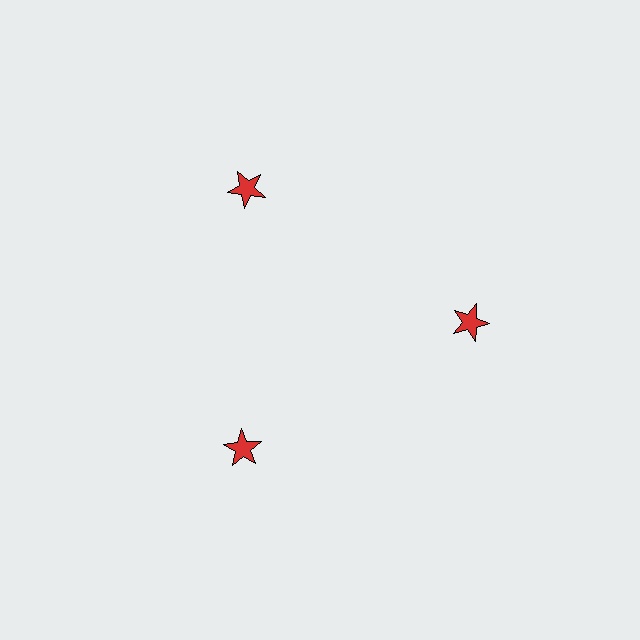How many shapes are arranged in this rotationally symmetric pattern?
There are 3 shapes, arranged in 3 groups of 1.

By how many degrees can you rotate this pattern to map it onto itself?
The pattern maps onto itself every 120 degrees of rotation.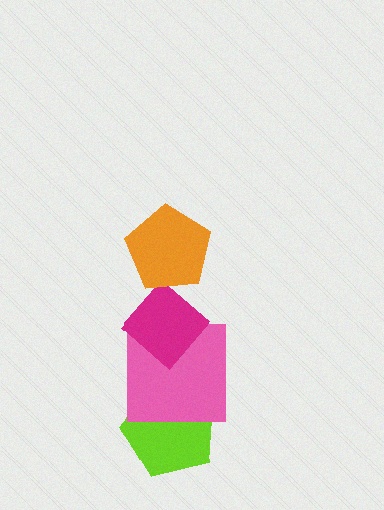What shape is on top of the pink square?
The magenta diamond is on top of the pink square.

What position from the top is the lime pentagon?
The lime pentagon is 4th from the top.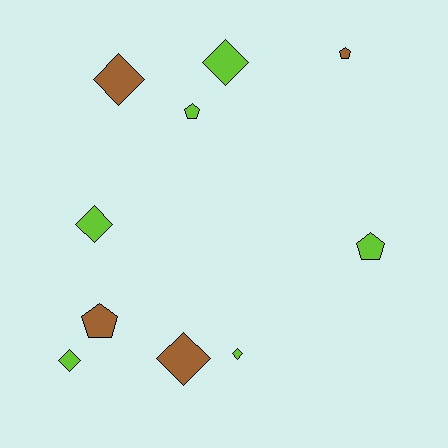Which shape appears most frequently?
Diamond, with 6 objects.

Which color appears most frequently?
Lime, with 6 objects.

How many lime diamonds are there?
There are 4 lime diamonds.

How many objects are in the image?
There are 10 objects.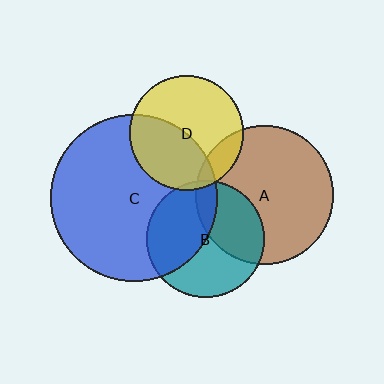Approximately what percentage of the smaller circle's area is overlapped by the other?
Approximately 5%.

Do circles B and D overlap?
Yes.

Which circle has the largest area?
Circle C (blue).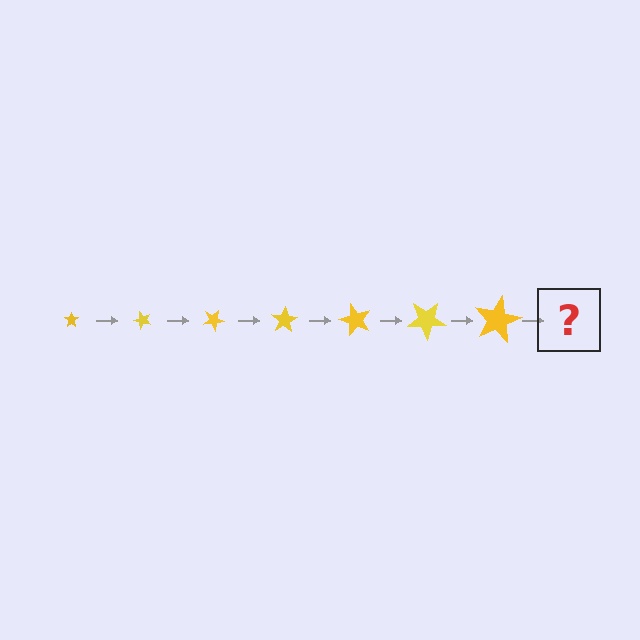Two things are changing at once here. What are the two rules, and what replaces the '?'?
The two rules are that the star grows larger each step and it rotates 50 degrees each step. The '?' should be a star, larger than the previous one and rotated 350 degrees from the start.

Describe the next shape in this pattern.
It should be a star, larger than the previous one and rotated 350 degrees from the start.